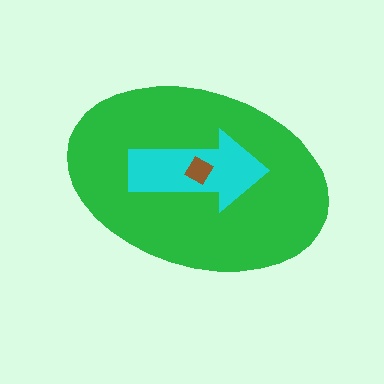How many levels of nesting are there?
3.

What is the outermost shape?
The green ellipse.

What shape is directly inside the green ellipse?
The cyan arrow.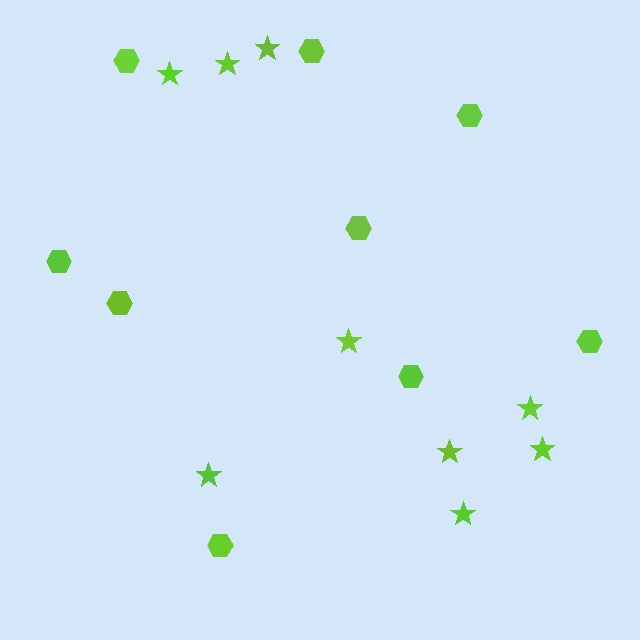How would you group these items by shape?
There are 2 groups: one group of hexagons (9) and one group of stars (9).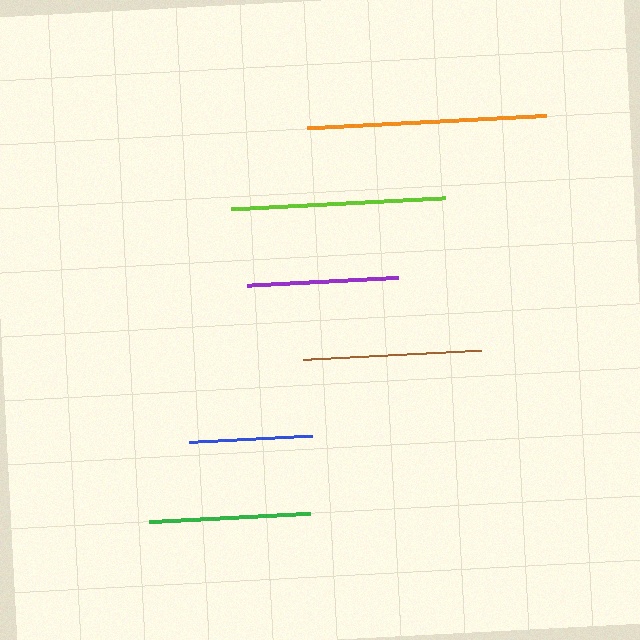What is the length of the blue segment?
The blue segment is approximately 123 pixels long.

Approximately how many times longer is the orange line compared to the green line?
The orange line is approximately 1.5 times the length of the green line.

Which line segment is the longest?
The orange line is the longest at approximately 239 pixels.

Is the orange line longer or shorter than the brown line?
The orange line is longer than the brown line.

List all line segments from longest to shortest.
From longest to shortest: orange, lime, brown, green, purple, blue.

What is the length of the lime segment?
The lime segment is approximately 214 pixels long.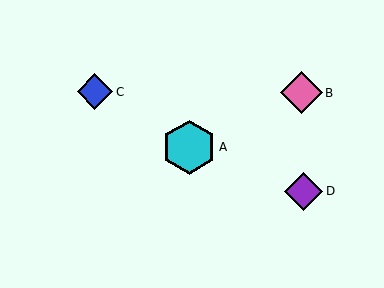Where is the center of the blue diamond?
The center of the blue diamond is at (95, 92).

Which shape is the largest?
The cyan hexagon (labeled A) is the largest.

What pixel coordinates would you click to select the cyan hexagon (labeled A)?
Click at (189, 147) to select the cyan hexagon A.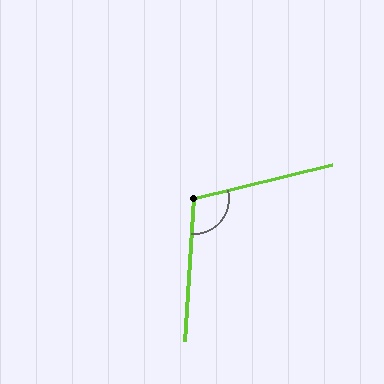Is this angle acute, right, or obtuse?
It is obtuse.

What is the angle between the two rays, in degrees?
Approximately 107 degrees.